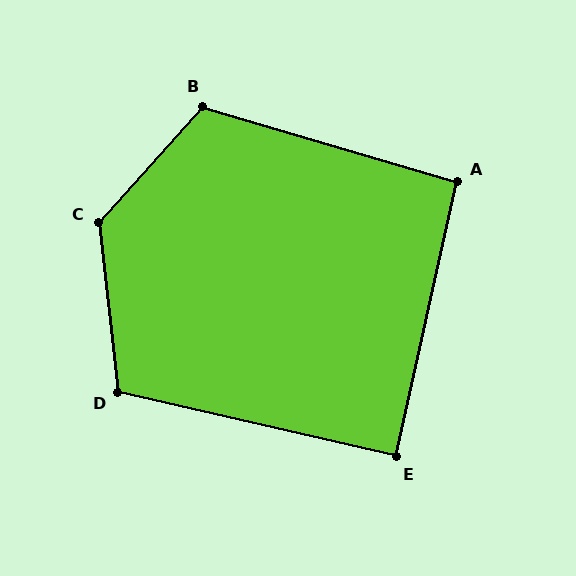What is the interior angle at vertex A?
Approximately 94 degrees (approximately right).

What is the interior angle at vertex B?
Approximately 116 degrees (obtuse).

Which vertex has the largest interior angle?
C, at approximately 132 degrees.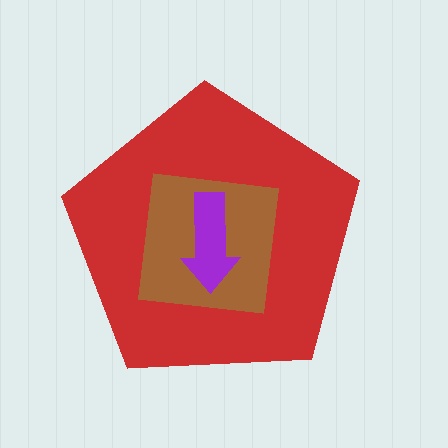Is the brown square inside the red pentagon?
Yes.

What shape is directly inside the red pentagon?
The brown square.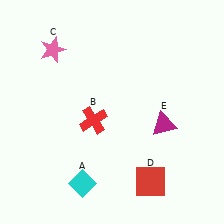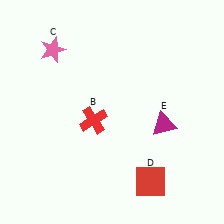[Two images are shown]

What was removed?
The cyan diamond (A) was removed in Image 2.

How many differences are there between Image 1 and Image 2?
There is 1 difference between the two images.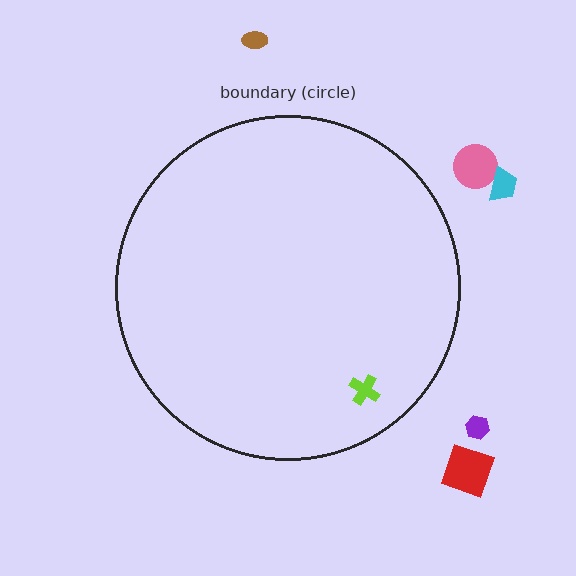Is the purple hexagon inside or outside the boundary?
Outside.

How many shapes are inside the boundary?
1 inside, 5 outside.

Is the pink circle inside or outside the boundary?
Outside.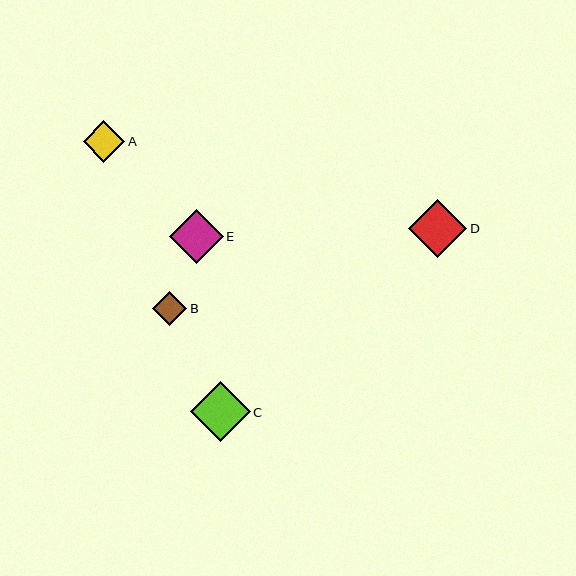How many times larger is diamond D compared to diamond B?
Diamond D is approximately 1.7 times the size of diamond B.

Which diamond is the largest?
Diamond C is the largest with a size of approximately 60 pixels.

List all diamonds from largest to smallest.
From largest to smallest: C, D, E, A, B.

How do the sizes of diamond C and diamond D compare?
Diamond C and diamond D are approximately the same size.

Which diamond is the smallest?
Diamond B is the smallest with a size of approximately 34 pixels.